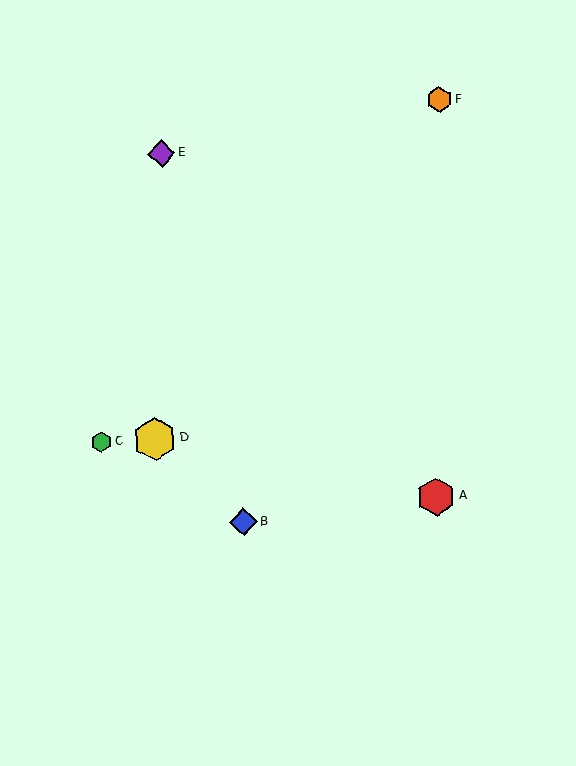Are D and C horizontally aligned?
Yes, both are at y≈439.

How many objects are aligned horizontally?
2 objects (C, D) are aligned horizontally.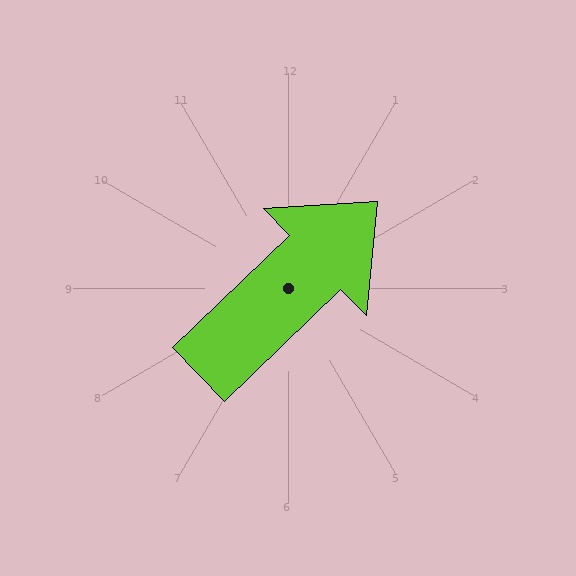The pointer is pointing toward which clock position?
Roughly 2 o'clock.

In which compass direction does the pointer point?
Northeast.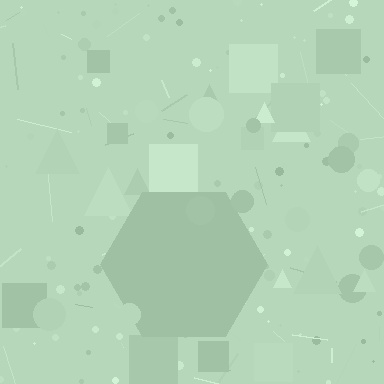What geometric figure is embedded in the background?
A hexagon is embedded in the background.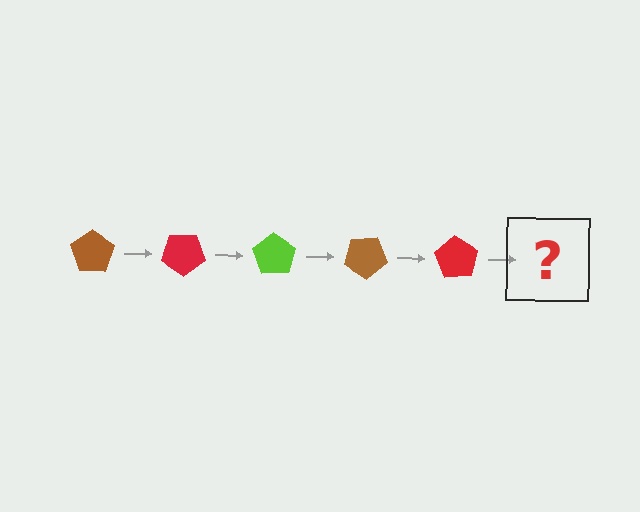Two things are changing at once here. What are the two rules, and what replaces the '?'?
The two rules are that it rotates 35 degrees each step and the color cycles through brown, red, and lime. The '?' should be a lime pentagon, rotated 175 degrees from the start.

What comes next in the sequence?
The next element should be a lime pentagon, rotated 175 degrees from the start.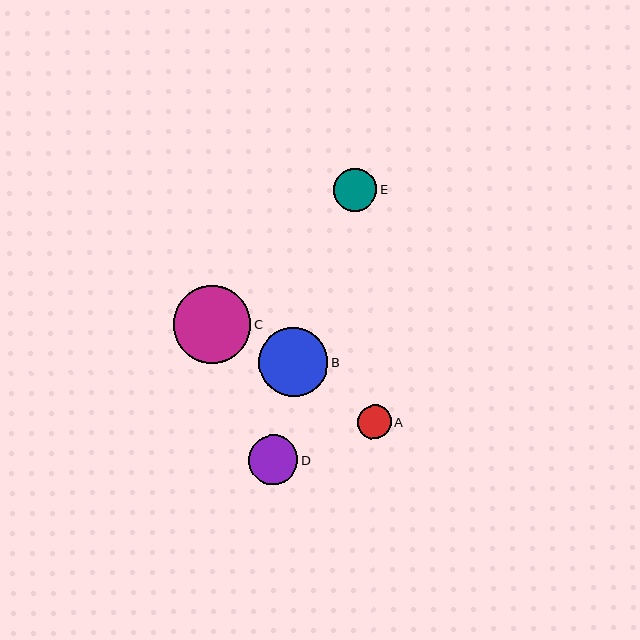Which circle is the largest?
Circle C is the largest with a size of approximately 78 pixels.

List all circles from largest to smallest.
From largest to smallest: C, B, D, E, A.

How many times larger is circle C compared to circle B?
Circle C is approximately 1.1 times the size of circle B.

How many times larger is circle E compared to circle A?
Circle E is approximately 1.3 times the size of circle A.